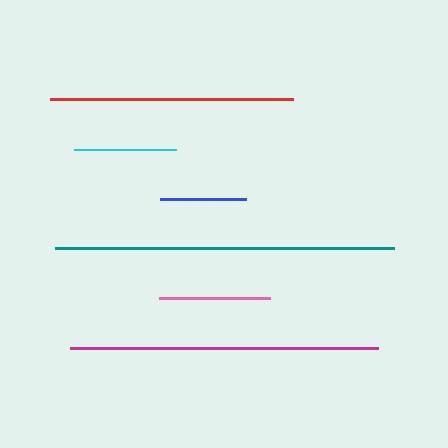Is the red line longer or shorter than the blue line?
The red line is longer than the blue line.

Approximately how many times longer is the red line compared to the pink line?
The red line is approximately 2.2 times the length of the pink line.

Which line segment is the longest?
The teal line is the longest at approximately 339 pixels.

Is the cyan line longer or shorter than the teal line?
The teal line is longer than the cyan line.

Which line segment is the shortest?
The blue line is the shortest at approximately 86 pixels.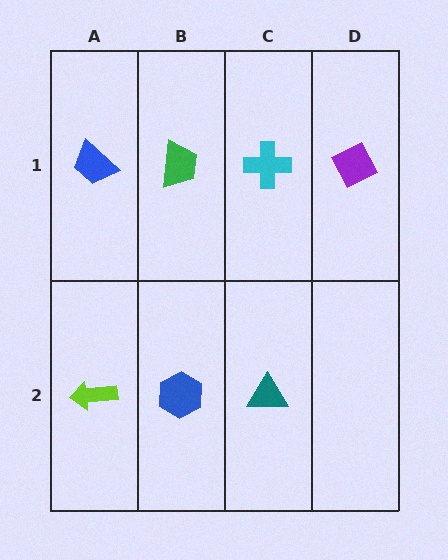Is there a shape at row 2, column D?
No, that cell is empty.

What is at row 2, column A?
A lime arrow.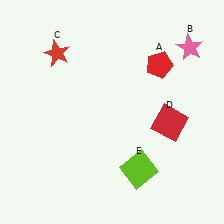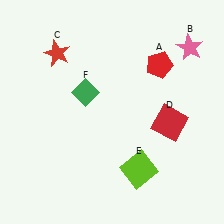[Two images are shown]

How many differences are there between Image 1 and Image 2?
There is 1 difference between the two images.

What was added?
A green diamond (F) was added in Image 2.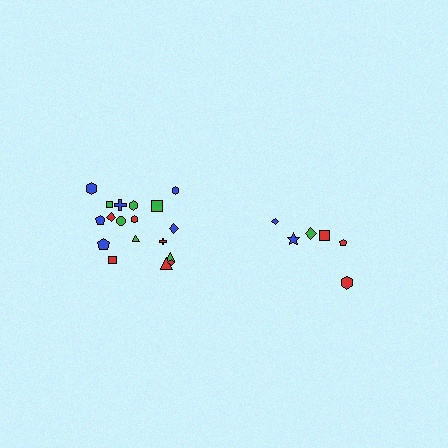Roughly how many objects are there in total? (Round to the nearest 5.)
Roughly 25 objects in total.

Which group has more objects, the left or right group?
The left group.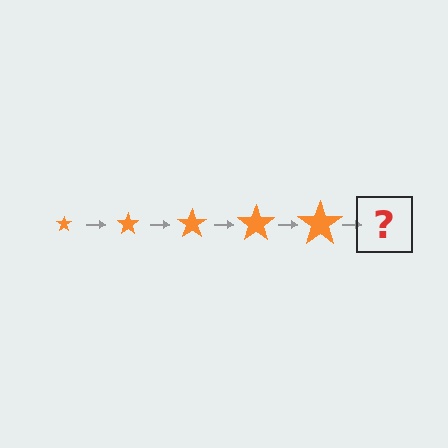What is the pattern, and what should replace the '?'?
The pattern is that the star gets progressively larger each step. The '?' should be an orange star, larger than the previous one.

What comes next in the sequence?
The next element should be an orange star, larger than the previous one.